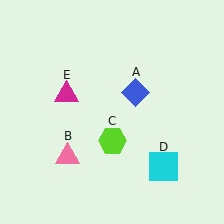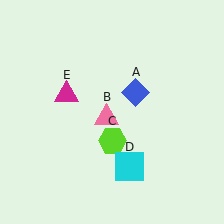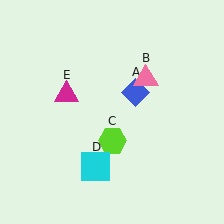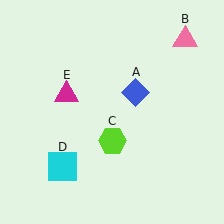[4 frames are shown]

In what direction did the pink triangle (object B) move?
The pink triangle (object B) moved up and to the right.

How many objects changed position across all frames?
2 objects changed position: pink triangle (object B), cyan square (object D).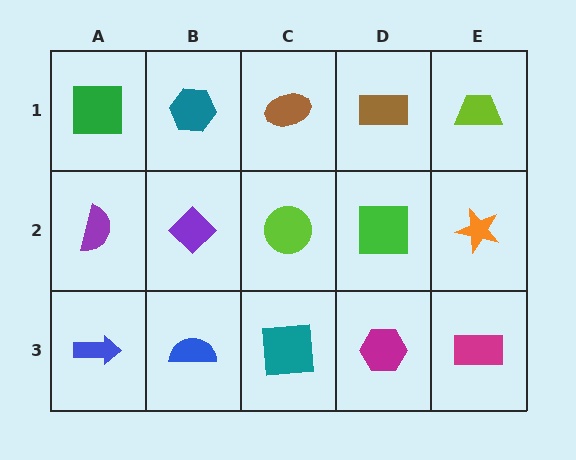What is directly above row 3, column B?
A purple diamond.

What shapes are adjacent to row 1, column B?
A purple diamond (row 2, column B), a green square (row 1, column A), a brown ellipse (row 1, column C).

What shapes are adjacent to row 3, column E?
An orange star (row 2, column E), a magenta hexagon (row 3, column D).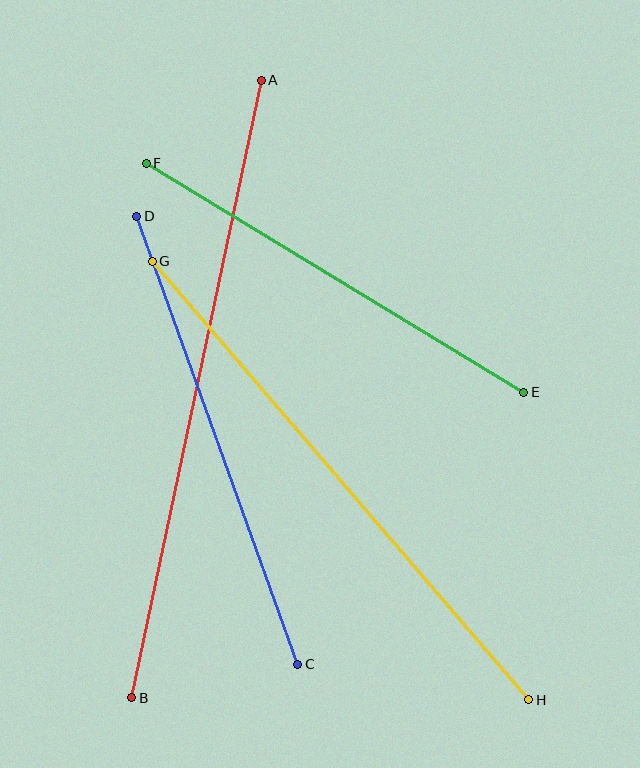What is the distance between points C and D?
The distance is approximately 476 pixels.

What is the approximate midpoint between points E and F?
The midpoint is at approximately (335, 278) pixels.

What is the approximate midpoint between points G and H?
The midpoint is at approximately (341, 481) pixels.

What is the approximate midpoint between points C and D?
The midpoint is at approximately (217, 440) pixels.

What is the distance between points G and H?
The distance is approximately 578 pixels.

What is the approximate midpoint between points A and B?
The midpoint is at approximately (197, 389) pixels.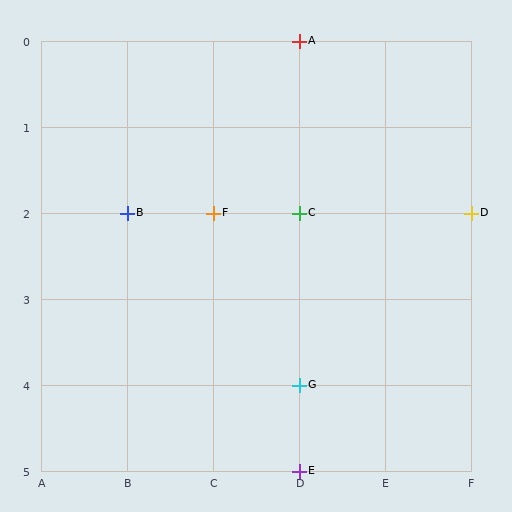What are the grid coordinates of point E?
Point E is at grid coordinates (D, 5).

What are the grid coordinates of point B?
Point B is at grid coordinates (B, 2).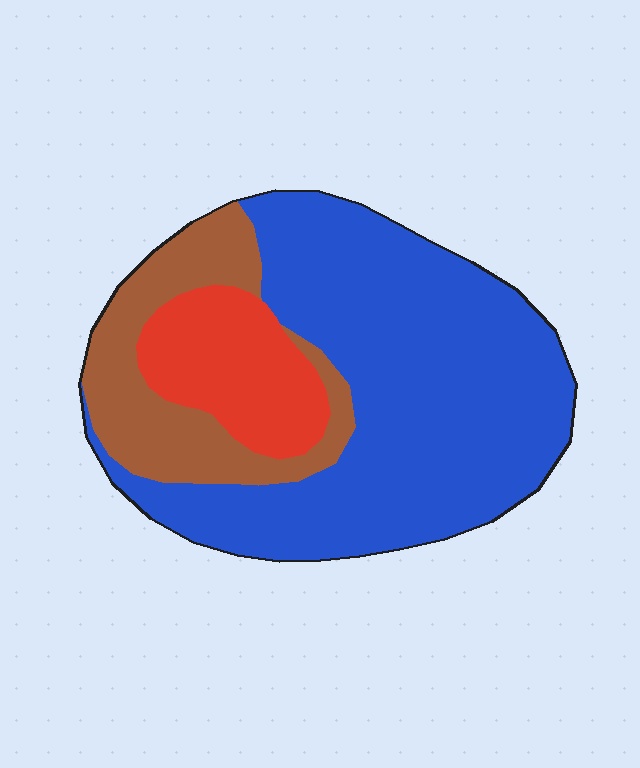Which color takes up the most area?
Blue, at roughly 65%.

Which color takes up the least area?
Red, at roughly 15%.